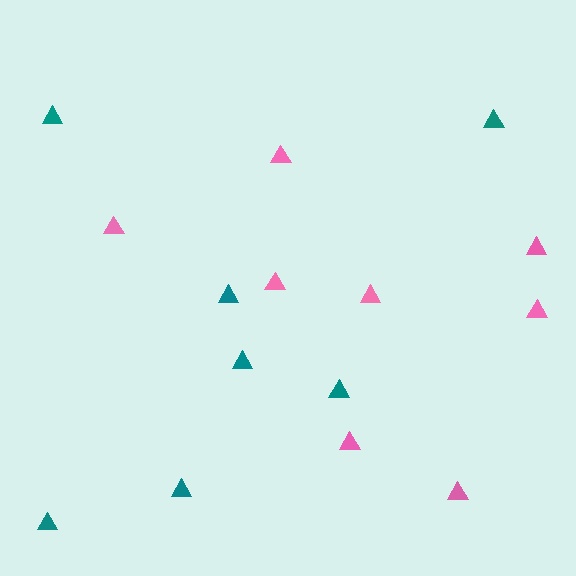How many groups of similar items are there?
There are 2 groups: one group of pink triangles (8) and one group of teal triangles (7).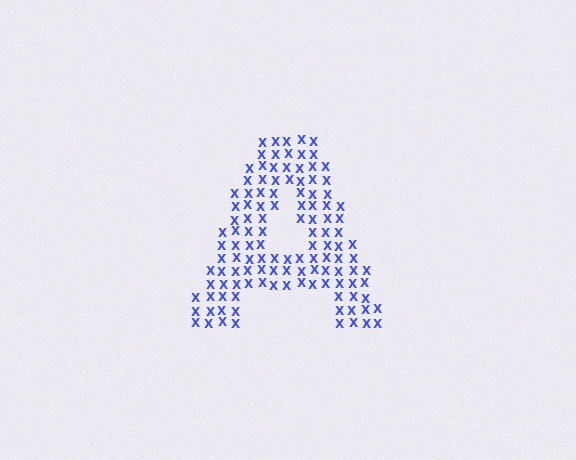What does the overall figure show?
The overall figure shows the letter A.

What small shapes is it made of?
It is made of small letter X's.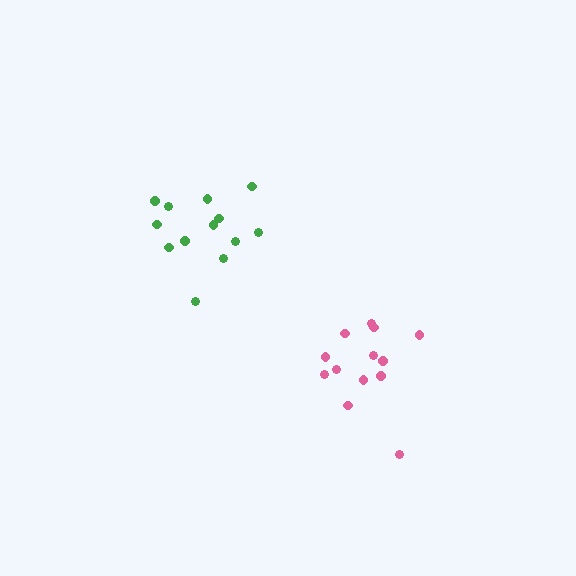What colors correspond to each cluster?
The clusters are colored: green, pink.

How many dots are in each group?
Group 1: 13 dots, Group 2: 13 dots (26 total).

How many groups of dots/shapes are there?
There are 2 groups.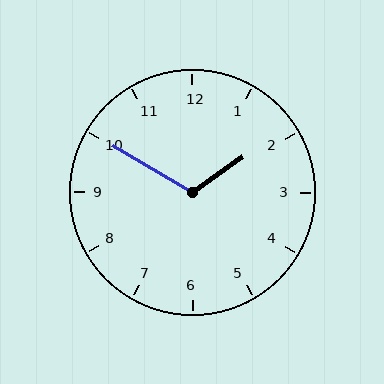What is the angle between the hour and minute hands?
Approximately 115 degrees.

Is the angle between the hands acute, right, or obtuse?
It is obtuse.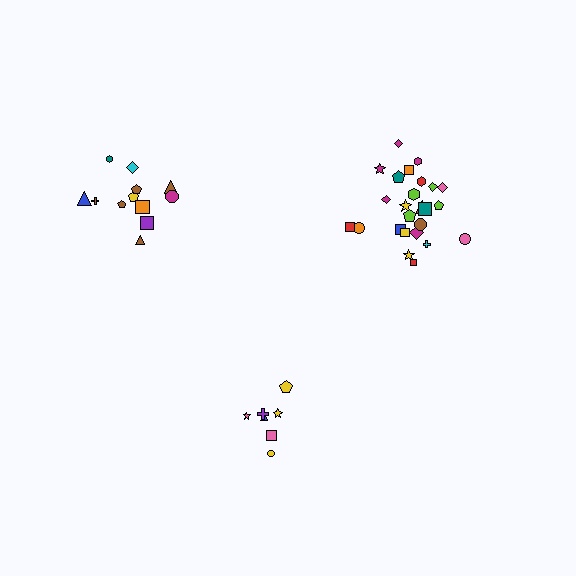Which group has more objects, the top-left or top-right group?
The top-right group.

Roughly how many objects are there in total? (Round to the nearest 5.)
Roughly 45 objects in total.